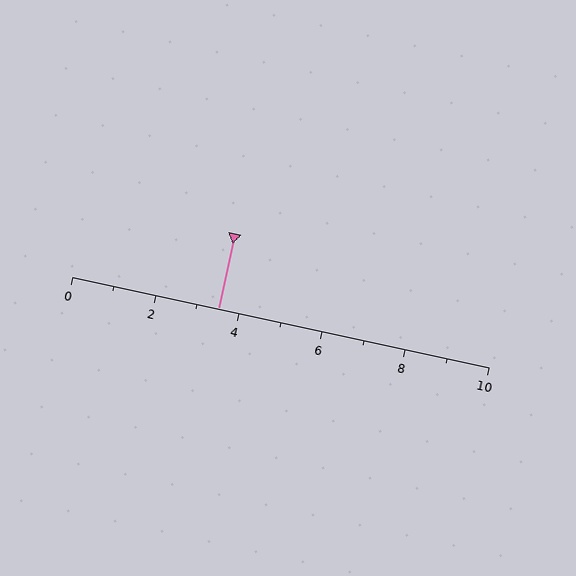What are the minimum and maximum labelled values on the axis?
The axis runs from 0 to 10.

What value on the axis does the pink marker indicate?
The marker indicates approximately 3.5.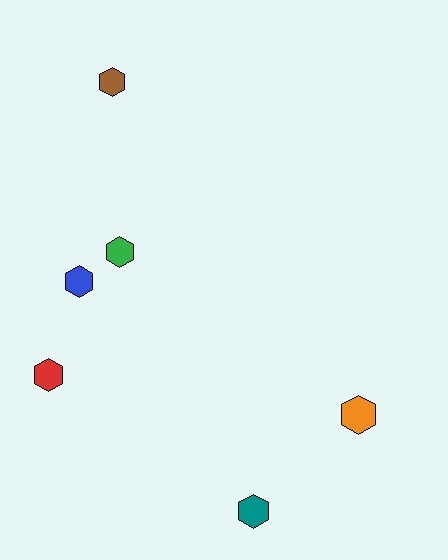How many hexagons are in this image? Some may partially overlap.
There are 6 hexagons.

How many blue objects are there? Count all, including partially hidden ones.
There is 1 blue object.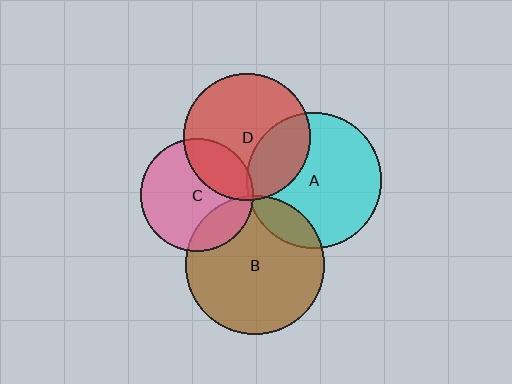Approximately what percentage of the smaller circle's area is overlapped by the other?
Approximately 5%.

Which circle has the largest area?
Circle B (brown).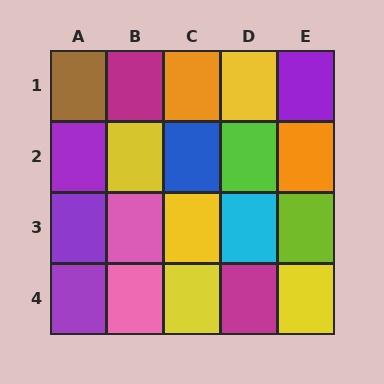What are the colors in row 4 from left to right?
Purple, pink, yellow, magenta, yellow.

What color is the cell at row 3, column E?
Lime.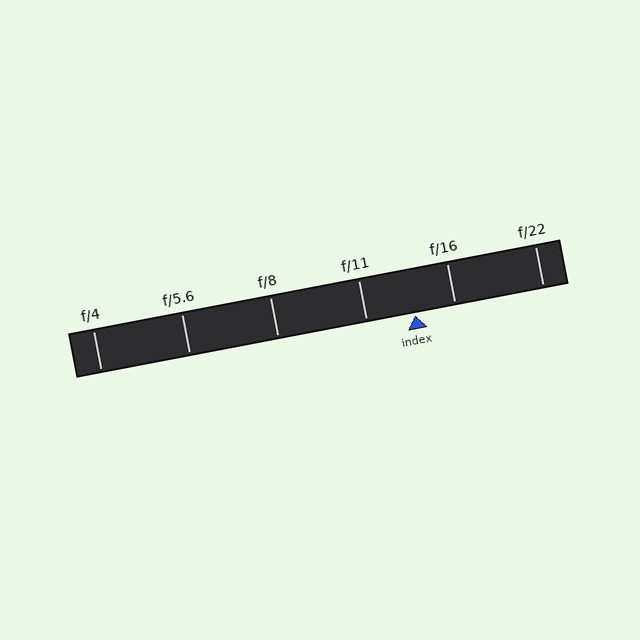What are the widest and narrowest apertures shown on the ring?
The widest aperture shown is f/4 and the narrowest is f/22.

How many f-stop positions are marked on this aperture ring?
There are 6 f-stop positions marked.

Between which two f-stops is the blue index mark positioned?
The index mark is between f/11 and f/16.